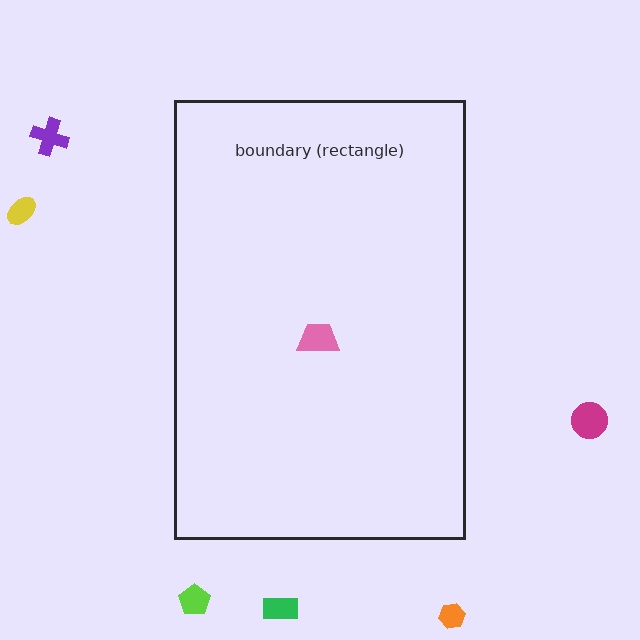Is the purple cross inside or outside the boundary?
Outside.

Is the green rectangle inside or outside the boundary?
Outside.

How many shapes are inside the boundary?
1 inside, 6 outside.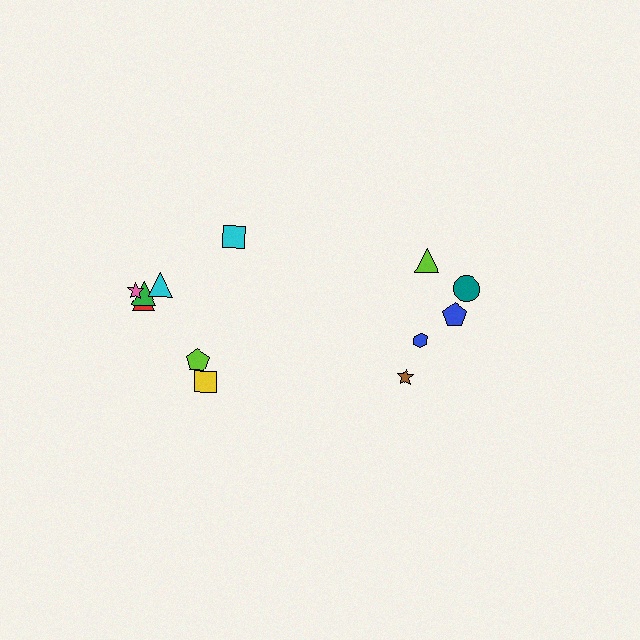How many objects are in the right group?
There are 5 objects.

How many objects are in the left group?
There are 7 objects.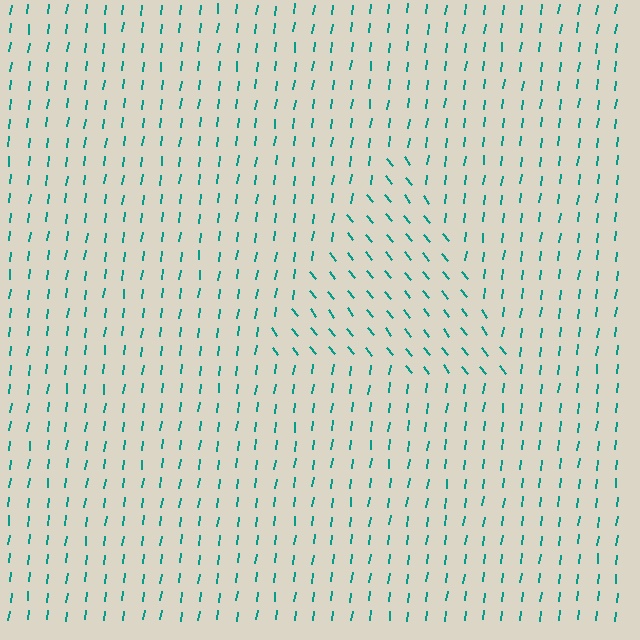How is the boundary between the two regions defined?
The boundary is defined purely by a change in line orientation (approximately 45 degrees difference). All lines are the same color and thickness.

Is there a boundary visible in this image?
Yes, there is a texture boundary formed by a change in line orientation.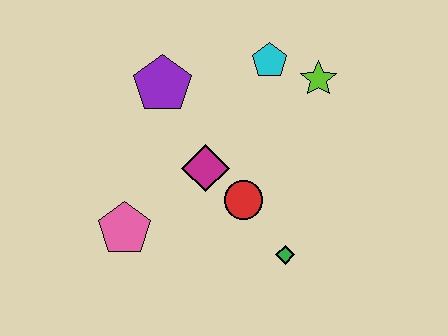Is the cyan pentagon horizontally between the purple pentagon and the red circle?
No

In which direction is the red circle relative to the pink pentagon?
The red circle is to the right of the pink pentagon.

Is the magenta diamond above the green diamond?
Yes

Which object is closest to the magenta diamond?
The red circle is closest to the magenta diamond.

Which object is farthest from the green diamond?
The purple pentagon is farthest from the green diamond.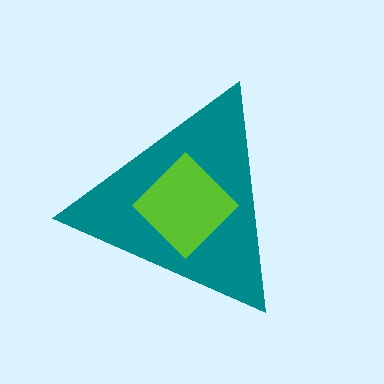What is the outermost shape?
The teal triangle.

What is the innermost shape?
The lime diamond.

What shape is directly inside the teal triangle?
The lime diamond.